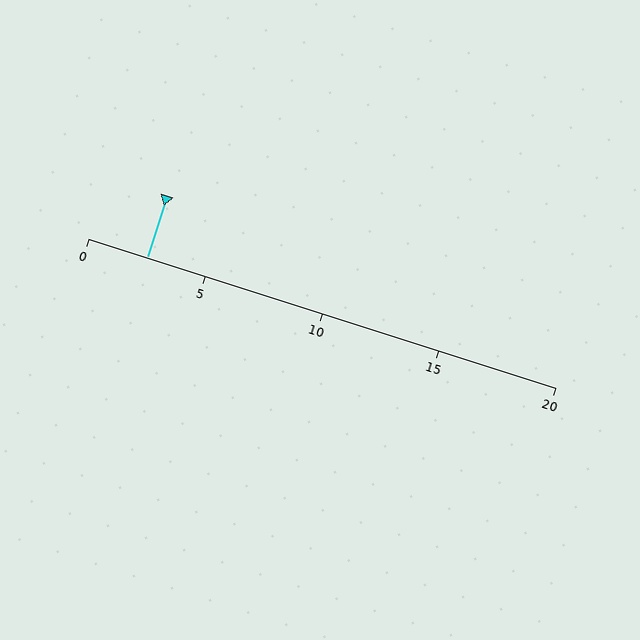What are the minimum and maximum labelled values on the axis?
The axis runs from 0 to 20.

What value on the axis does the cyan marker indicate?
The marker indicates approximately 2.5.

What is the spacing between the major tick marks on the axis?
The major ticks are spaced 5 apart.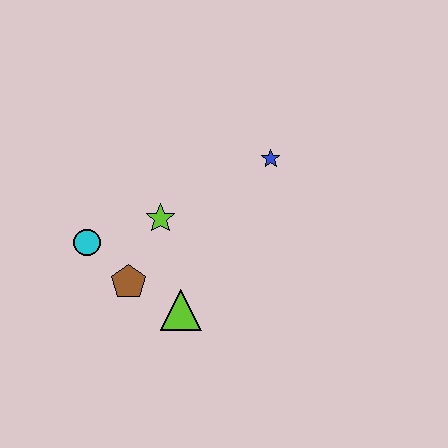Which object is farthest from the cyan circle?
The blue star is farthest from the cyan circle.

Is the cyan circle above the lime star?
No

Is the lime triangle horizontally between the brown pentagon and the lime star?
No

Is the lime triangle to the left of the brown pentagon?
No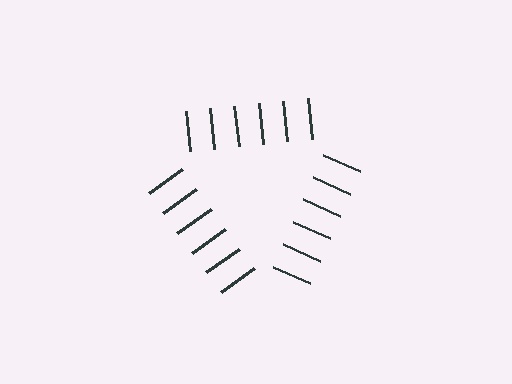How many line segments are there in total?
18 — 6 along each of the 3 edges.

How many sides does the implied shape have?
3 sides — the line-ends trace a triangle.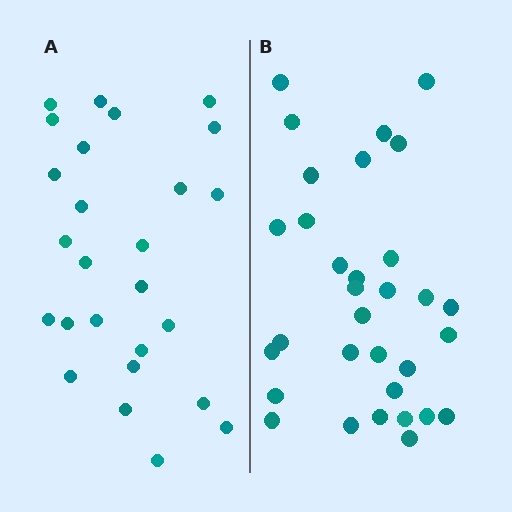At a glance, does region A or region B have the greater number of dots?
Region B (the right region) has more dots.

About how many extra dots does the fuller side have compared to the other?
Region B has about 6 more dots than region A.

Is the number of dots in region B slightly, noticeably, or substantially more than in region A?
Region B has only slightly more — the two regions are fairly close. The ratio is roughly 1.2 to 1.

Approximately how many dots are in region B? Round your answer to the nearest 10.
About 30 dots. (The exact count is 32, which rounds to 30.)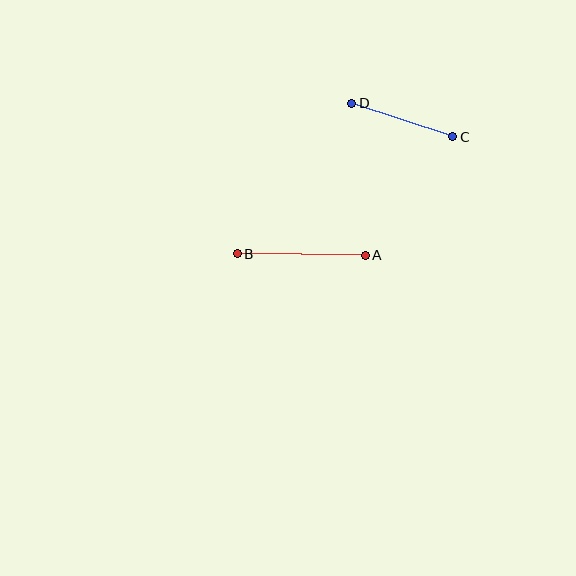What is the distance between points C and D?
The distance is approximately 106 pixels.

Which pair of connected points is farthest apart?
Points A and B are farthest apart.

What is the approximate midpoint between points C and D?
The midpoint is at approximately (402, 120) pixels.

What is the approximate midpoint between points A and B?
The midpoint is at approximately (301, 255) pixels.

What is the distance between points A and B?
The distance is approximately 128 pixels.